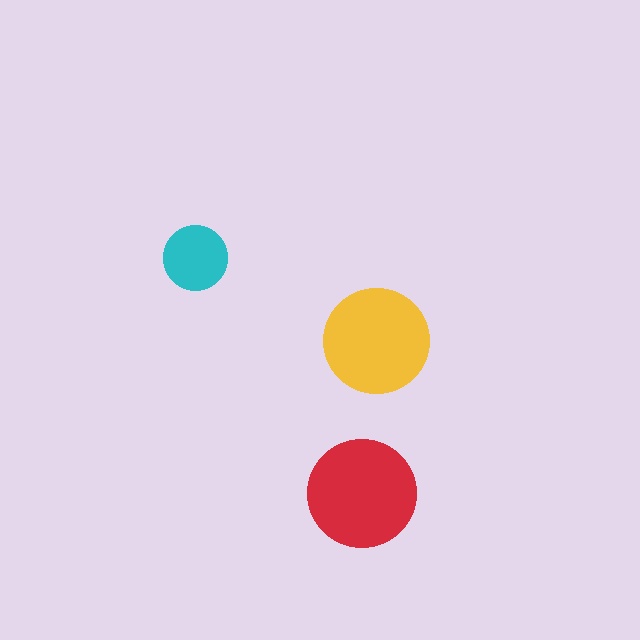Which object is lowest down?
The red circle is bottommost.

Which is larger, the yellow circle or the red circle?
The red one.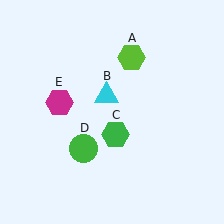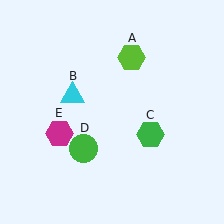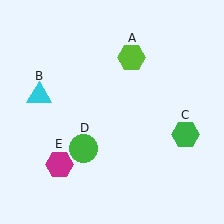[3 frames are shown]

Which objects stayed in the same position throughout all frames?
Lime hexagon (object A) and green circle (object D) remained stationary.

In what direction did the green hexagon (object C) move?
The green hexagon (object C) moved right.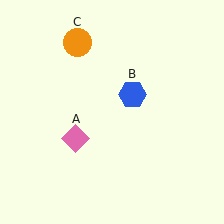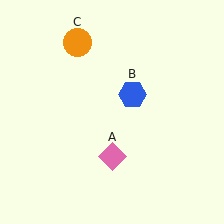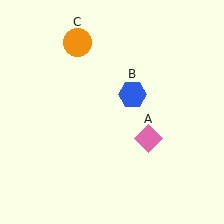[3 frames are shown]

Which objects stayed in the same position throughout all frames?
Blue hexagon (object B) and orange circle (object C) remained stationary.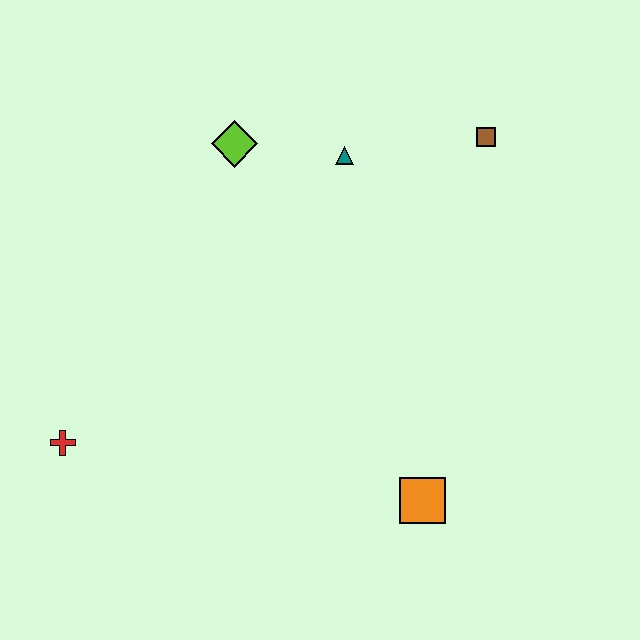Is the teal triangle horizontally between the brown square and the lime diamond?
Yes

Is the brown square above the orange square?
Yes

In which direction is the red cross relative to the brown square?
The red cross is to the left of the brown square.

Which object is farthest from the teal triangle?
The red cross is farthest from the teal triangle.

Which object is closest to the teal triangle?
The lime diamond is closest to the teal triangle.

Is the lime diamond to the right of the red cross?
Yes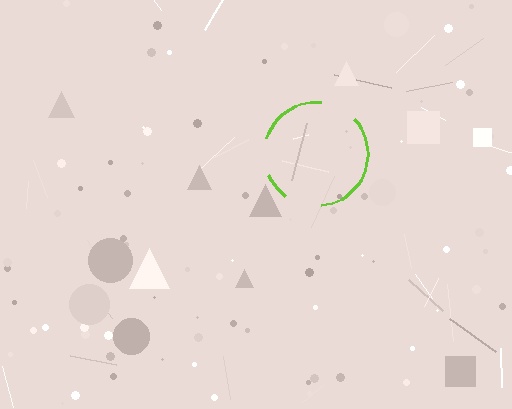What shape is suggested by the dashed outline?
The dashed outline suggests a circle.